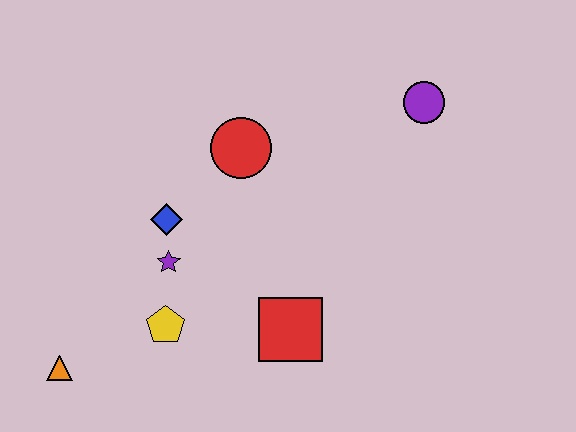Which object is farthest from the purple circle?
The orange triangle is farthest from the purple circle.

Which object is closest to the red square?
The yellow pentagon is closest to the red square.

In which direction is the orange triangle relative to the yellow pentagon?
The orange triangle is to the left of the yellow pentagon.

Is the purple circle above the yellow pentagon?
Yes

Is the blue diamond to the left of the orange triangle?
No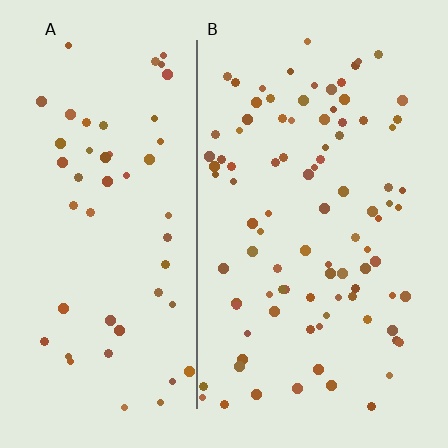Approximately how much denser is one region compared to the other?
Approximately 1.8× — region B over region A.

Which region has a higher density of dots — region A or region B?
B (the right).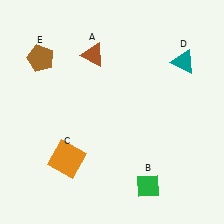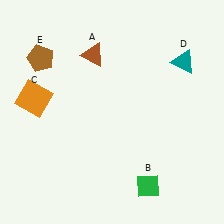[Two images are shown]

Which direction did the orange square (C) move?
The orange square (C) moved up.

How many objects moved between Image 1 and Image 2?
1 object moved between the two images.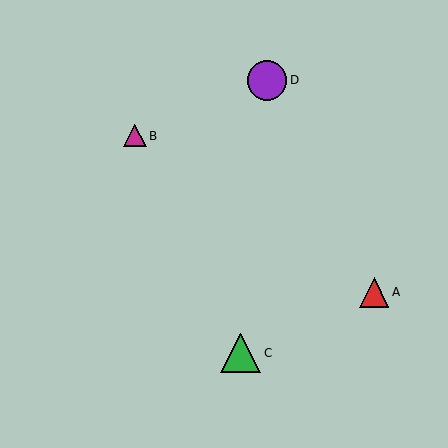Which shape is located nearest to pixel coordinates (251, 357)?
The green triangle (labeled C) at (241, 353) is nearest to that location.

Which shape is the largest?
The green triangle (labeled C) is the largest.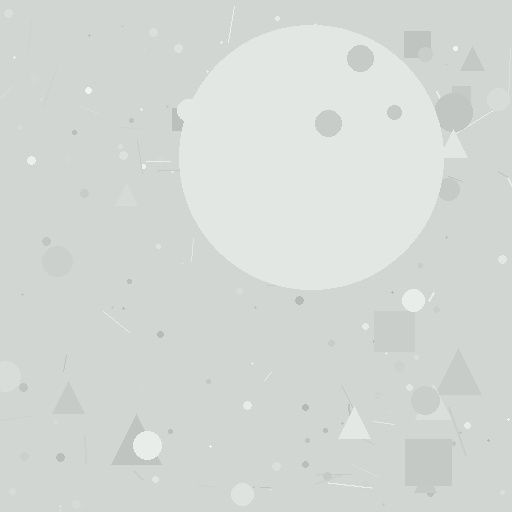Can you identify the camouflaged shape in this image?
The camouflaged shape is a circle.